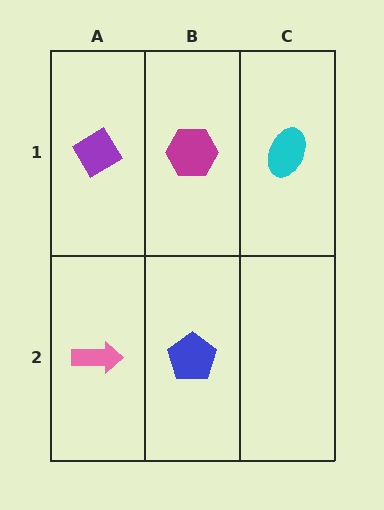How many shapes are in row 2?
2 shapes.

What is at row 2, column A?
A pink arrow.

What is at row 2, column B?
A blue pentagon.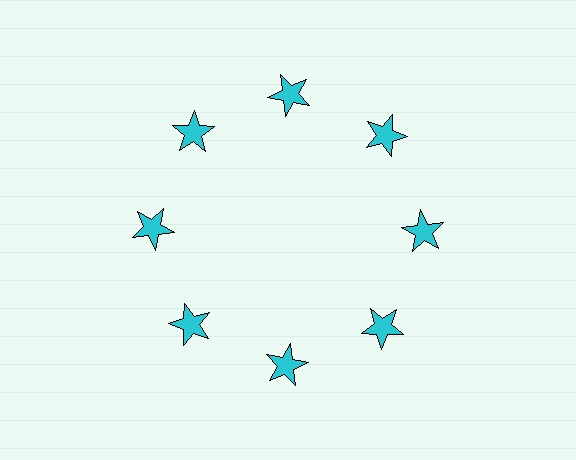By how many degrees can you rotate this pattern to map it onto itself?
The pattern maps onto itself every 45 degrees of rotation.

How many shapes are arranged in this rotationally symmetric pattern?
There are 8 shapes, arranged in 8 groups of 1.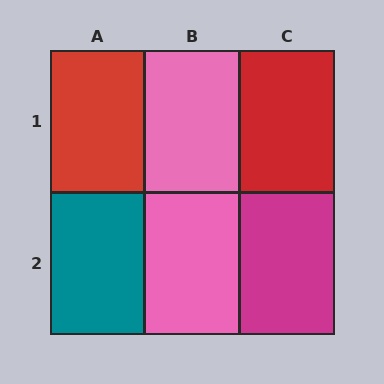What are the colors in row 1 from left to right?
Red, pink, red.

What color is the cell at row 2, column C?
Magenta.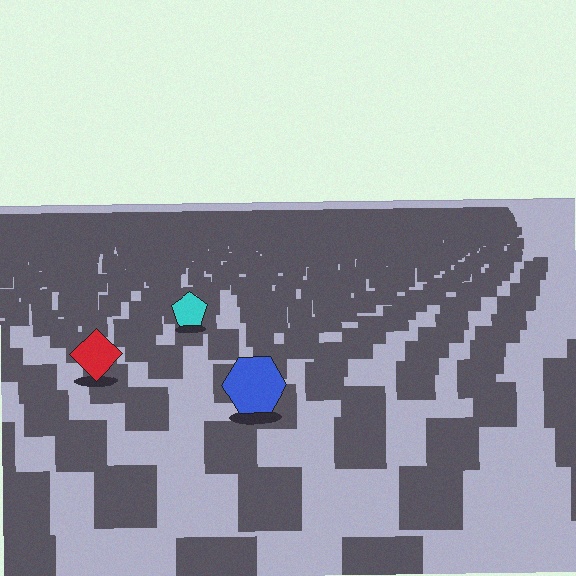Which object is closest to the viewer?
The blue hexagon is closest. The texture marks near it are larger and more spread out.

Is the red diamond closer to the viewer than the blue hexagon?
No. The blue hexagon is closer — you can tell from the texture gradient: the ground texture is coarser near it.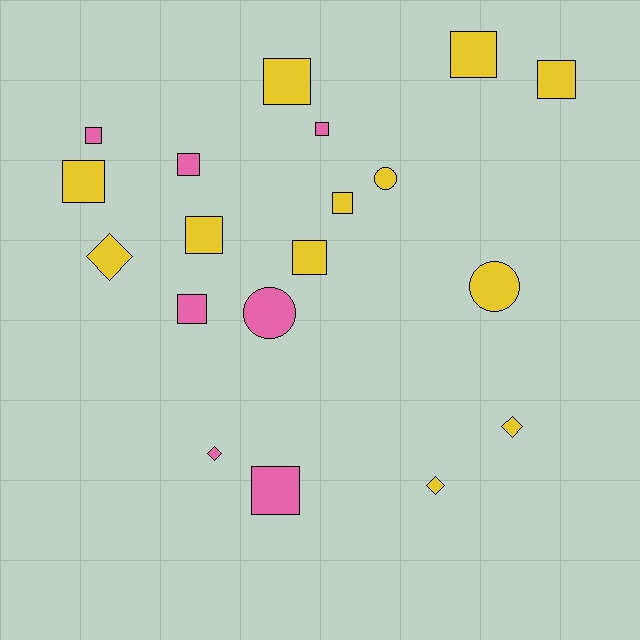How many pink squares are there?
There are 5 pink squares.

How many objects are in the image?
There are 19 objects.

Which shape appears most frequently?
Square, with 12 objects.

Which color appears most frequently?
Yellow, with 12 objects.